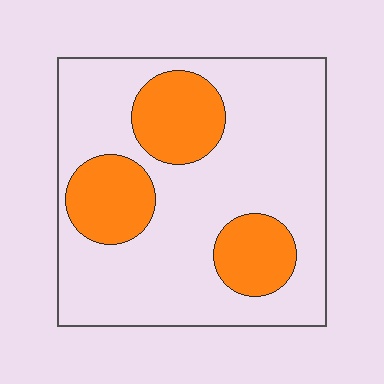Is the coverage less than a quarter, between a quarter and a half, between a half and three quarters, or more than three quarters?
Between a quarter and a half.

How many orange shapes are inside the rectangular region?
3.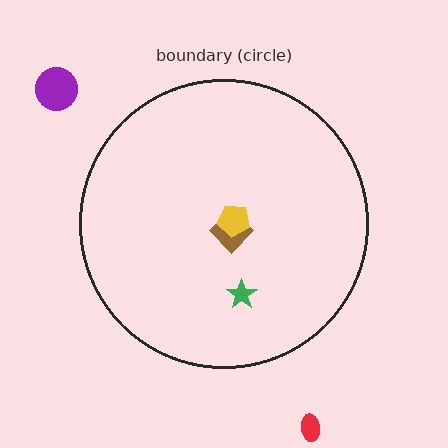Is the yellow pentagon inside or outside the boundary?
Inside.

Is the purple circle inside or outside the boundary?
Outside.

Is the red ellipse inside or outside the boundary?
Outside.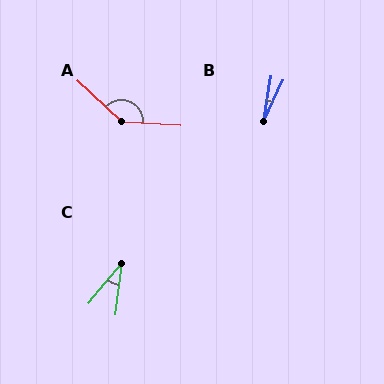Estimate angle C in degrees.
Approximately 32 degrees.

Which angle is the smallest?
B, at approximately 16 degrees.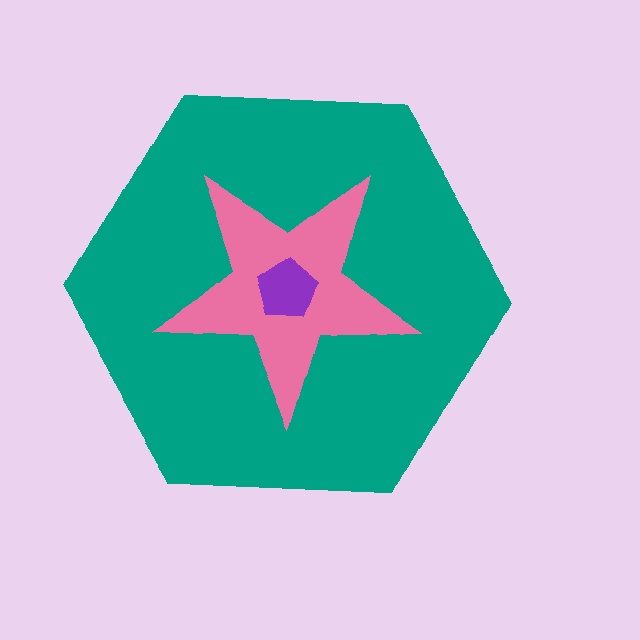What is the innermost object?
The purple pentagon.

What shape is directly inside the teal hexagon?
The pink star.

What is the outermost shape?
The teal hexagon.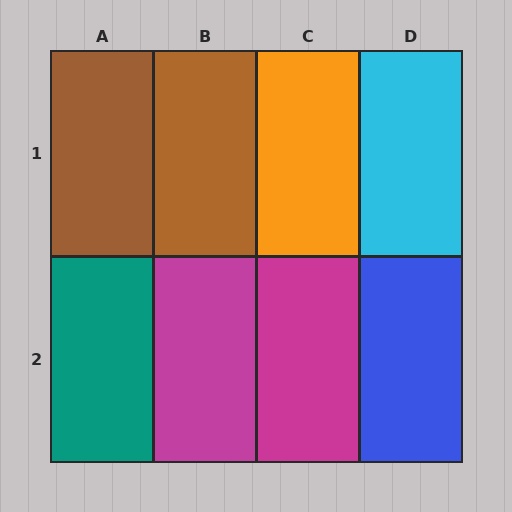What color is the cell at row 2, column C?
Magenta.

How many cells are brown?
2 cells are brown.